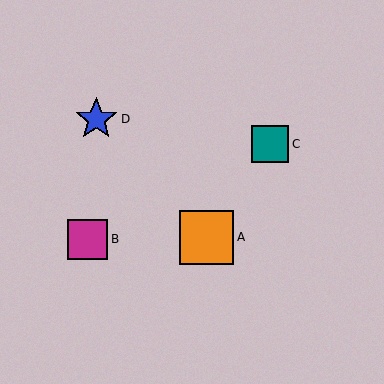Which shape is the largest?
The orange square (labeled A) is the largest.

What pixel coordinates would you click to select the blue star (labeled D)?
Click at (96, 119) to select the blue star D.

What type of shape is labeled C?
Shape C is a teal square.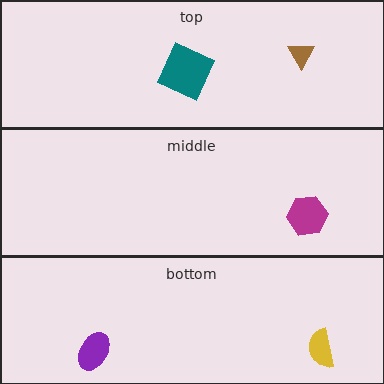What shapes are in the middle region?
The magenta hexagon.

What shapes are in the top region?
The brown triangle, the teal square.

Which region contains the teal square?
The top region.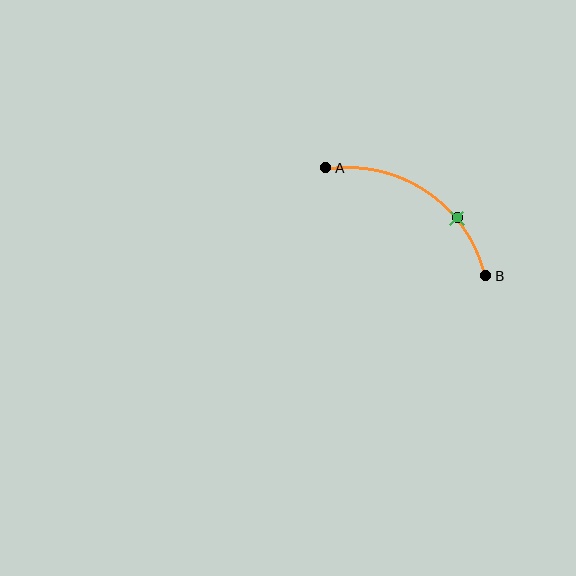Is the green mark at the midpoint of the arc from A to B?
No. The green mark lies on the arc but is closer to endpoint B. The arc midpoint would be at the point on the curve equidistant along the arc from both A and B.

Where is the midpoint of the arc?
The arc midpoint is the point on the curve farthest from the straight line joining A and B. It sits above and to the right of that line.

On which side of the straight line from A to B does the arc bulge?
The arc bulges above and to the right of the straight line connecting A and B.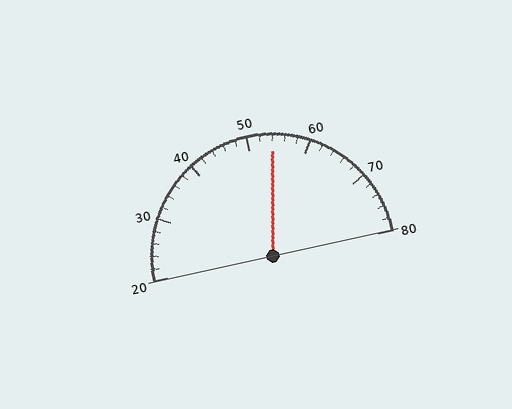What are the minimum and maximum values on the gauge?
The gauge ranges from 20 to 80.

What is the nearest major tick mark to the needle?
The nearest major tick mark is 50.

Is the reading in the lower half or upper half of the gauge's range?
The reading is in the upper half of the range (20 to 80).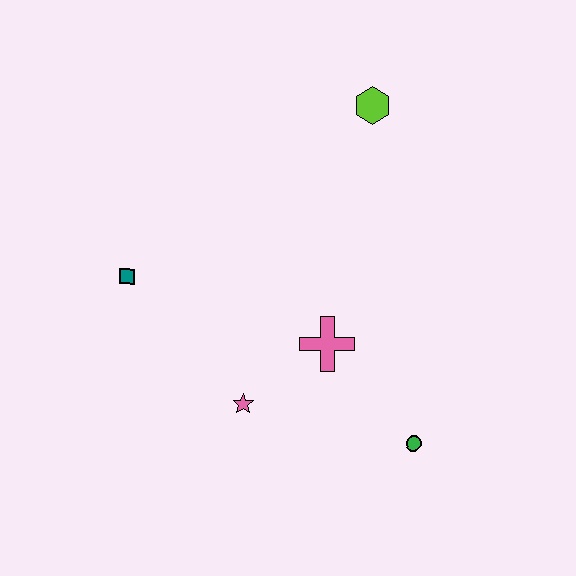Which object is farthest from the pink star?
The lime hexagon is farthest from the pink star.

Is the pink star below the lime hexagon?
Yes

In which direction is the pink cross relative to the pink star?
The pink cross is to the right of the pink star.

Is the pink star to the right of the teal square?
Yes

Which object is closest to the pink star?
The pink cross is closest to the pink star.